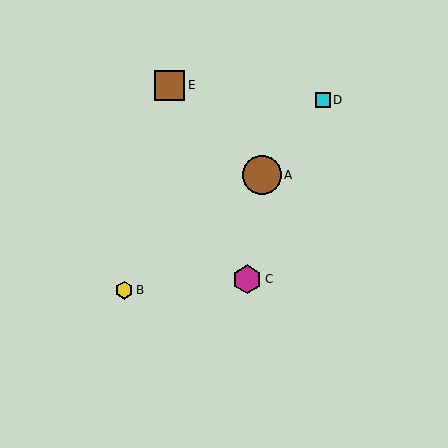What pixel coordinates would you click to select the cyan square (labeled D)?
Click at (323, 100) to select the cyan square D.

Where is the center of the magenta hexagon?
The center of the magenta hexagon is at (247, 279).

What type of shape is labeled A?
Shape A is a brown circle.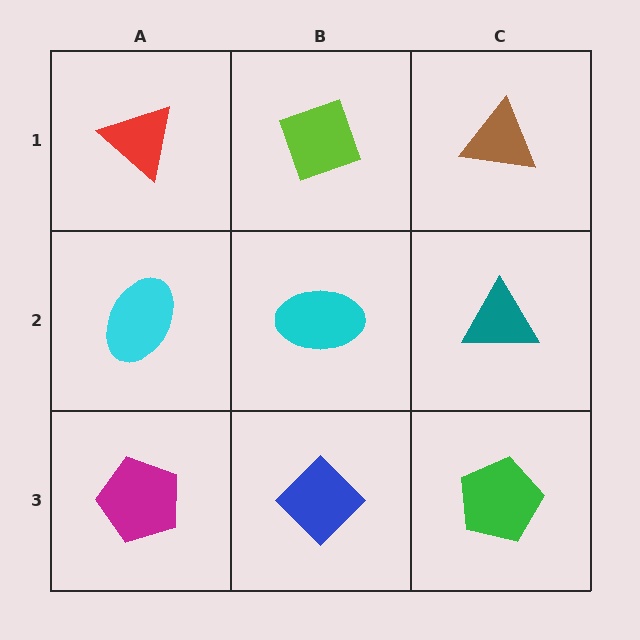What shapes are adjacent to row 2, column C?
A brown triangle (row 1, column C), a green pentagon (row 3, column C), a cyan ellipse (row 2, column B).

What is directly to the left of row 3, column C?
A blue diamond.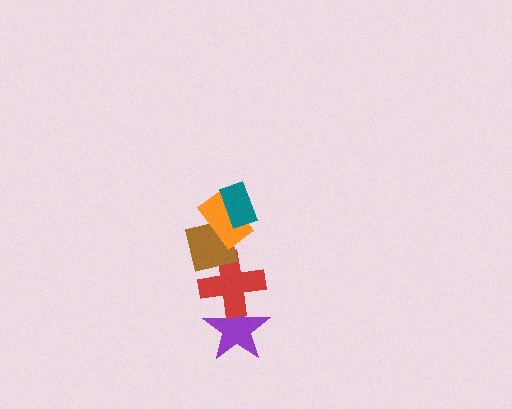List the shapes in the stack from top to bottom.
From top to bottom: the teal rectangle, the orange rectangle, the brown square, the red cross, the purple star.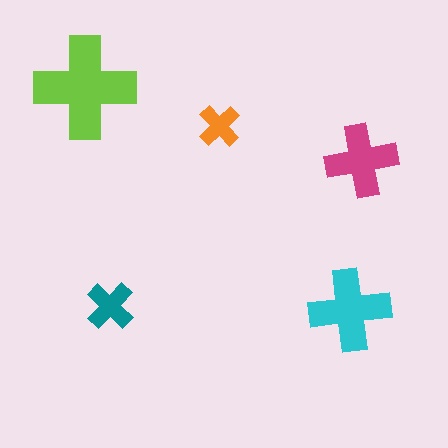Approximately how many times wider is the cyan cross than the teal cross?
About 1.5 times wider.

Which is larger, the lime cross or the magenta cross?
The lime one.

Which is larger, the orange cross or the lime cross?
The lime one.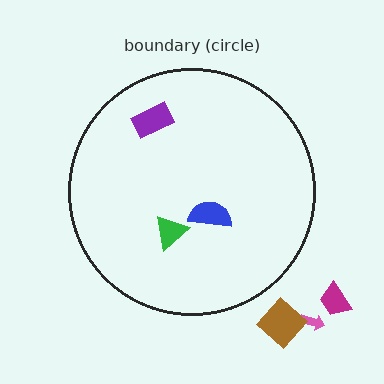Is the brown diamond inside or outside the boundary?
Outside.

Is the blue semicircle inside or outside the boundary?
Inside.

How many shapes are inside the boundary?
3 inside, 3 outside.